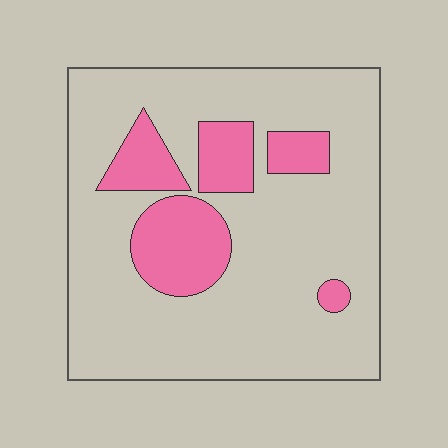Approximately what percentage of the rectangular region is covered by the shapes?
Approximately 20%.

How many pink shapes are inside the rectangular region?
5.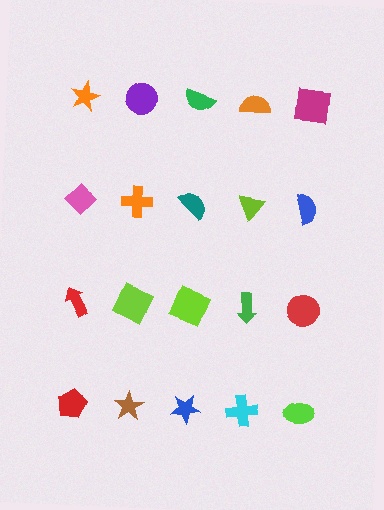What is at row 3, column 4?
A green arrow.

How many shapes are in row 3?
5 shapes.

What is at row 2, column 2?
An orange cross.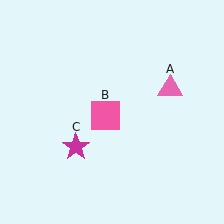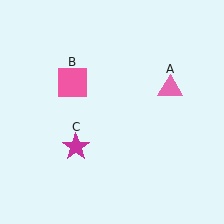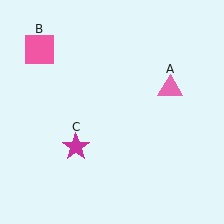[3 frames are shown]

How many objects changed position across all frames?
1 object changed position: pink square (object B).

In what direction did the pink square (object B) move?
The pink square (object B) moved up and to the left.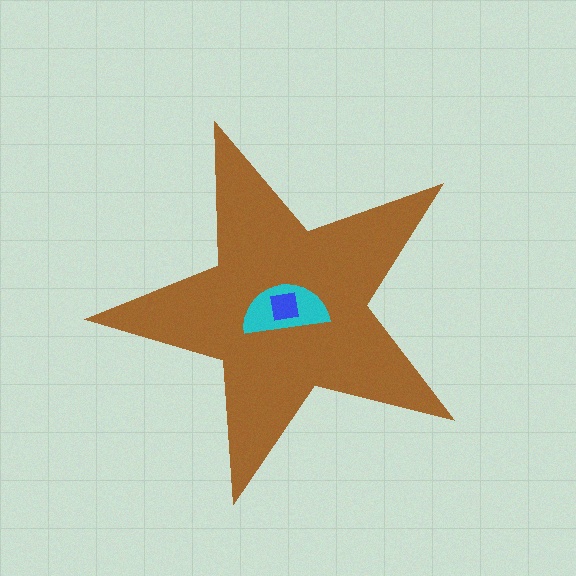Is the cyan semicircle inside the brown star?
Yes.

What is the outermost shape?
The brown star.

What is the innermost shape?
The blue square.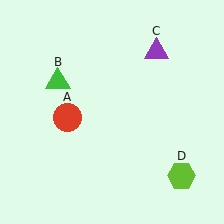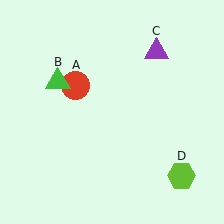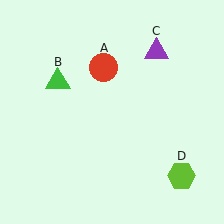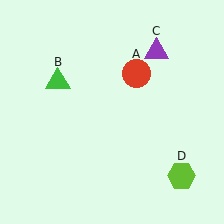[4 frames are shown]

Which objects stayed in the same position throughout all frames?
Green triangle (object B) and purple triangle (object C) and lime hexagon (object D) remained stationary.